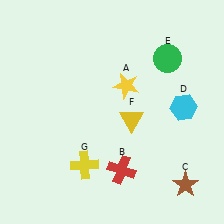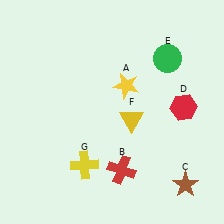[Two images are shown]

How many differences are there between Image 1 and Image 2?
There is 1 difference between the two images.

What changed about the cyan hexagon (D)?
In Image 1, D is cyan. In Image 2, it changed to red.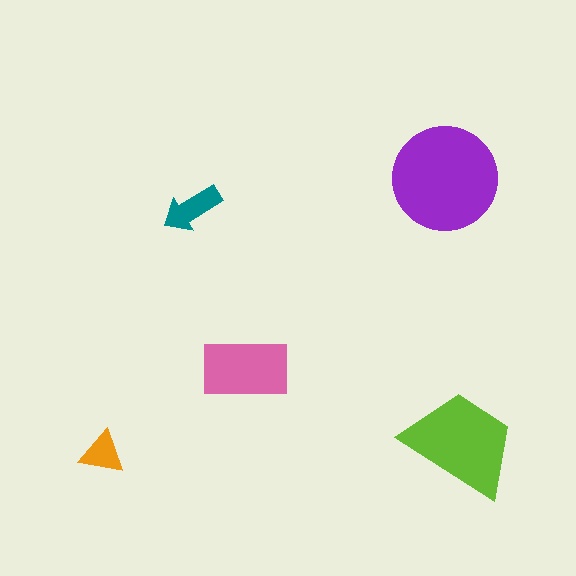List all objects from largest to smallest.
The purple circle, the lime trapezoid, the pink rectangle, the teal arrow, the orange triangle.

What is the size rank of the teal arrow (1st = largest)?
4th.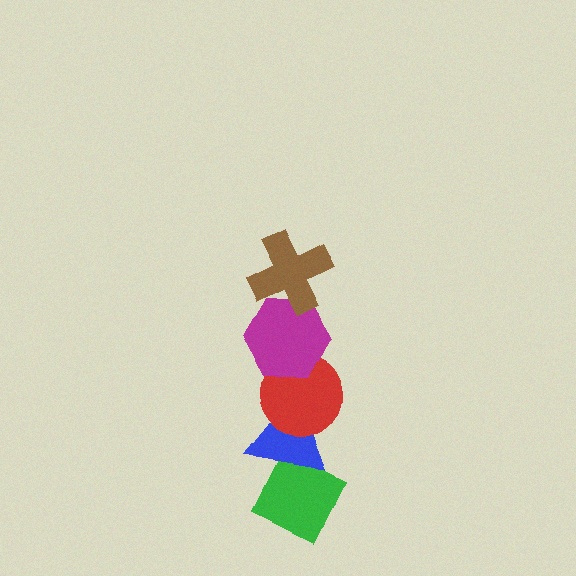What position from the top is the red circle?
The red circle is 3rd from the top.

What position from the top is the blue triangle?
The blue triangle is 4th from the top.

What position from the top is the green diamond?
The green diamond is 5th from the top.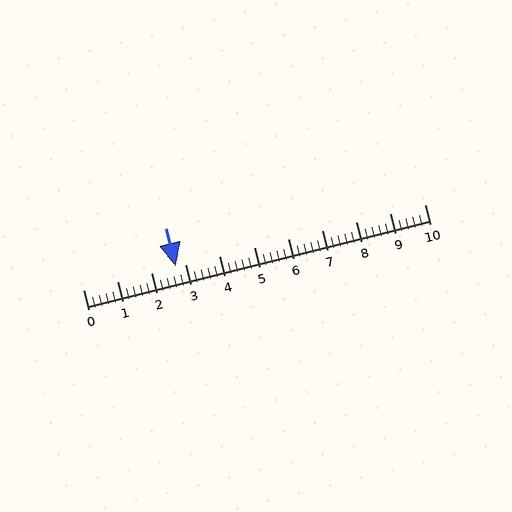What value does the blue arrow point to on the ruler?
The blue arrow points to approximately 2.7.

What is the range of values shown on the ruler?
The ruler shows values from 0 to 10.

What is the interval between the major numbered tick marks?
The major tick marks are spaced 1 units apart.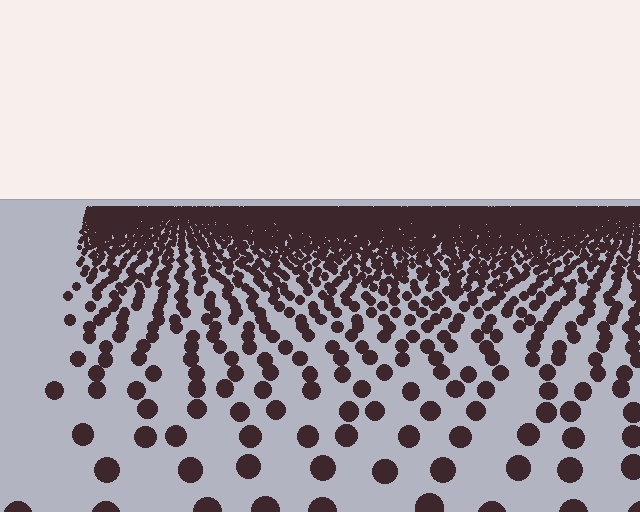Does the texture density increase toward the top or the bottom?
Density increases toward the top.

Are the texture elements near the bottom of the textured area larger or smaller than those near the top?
Larger. Near the bottom, elements are closer to the viewer and appear at a bigger on-screen size.